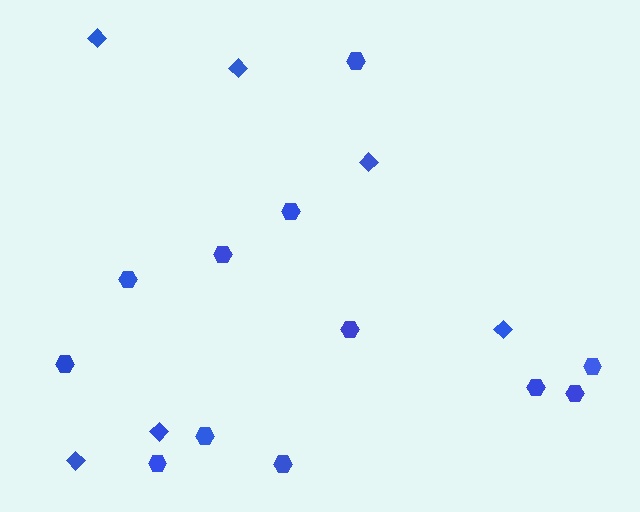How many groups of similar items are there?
There are 2 groups: one group of diamonds (6) and one group of hexagons (12).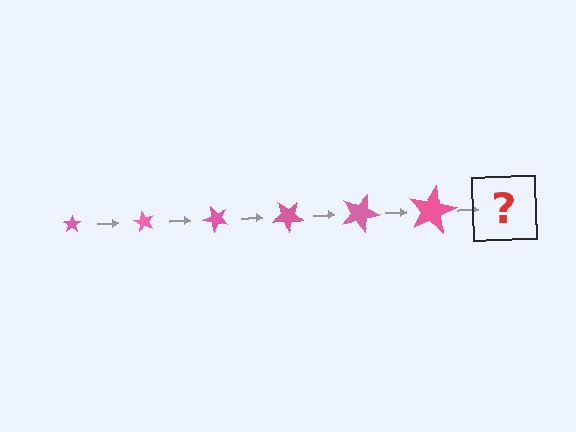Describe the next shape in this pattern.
It should be a star, larger than the previous one and rotated 360 degrees from the start.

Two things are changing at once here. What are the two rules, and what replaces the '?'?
The two rules are that the star grows larger each step and it rotates 60 degrees each step. The '?' should be a star, larger than the previous one and rotated 360 degrees from the start.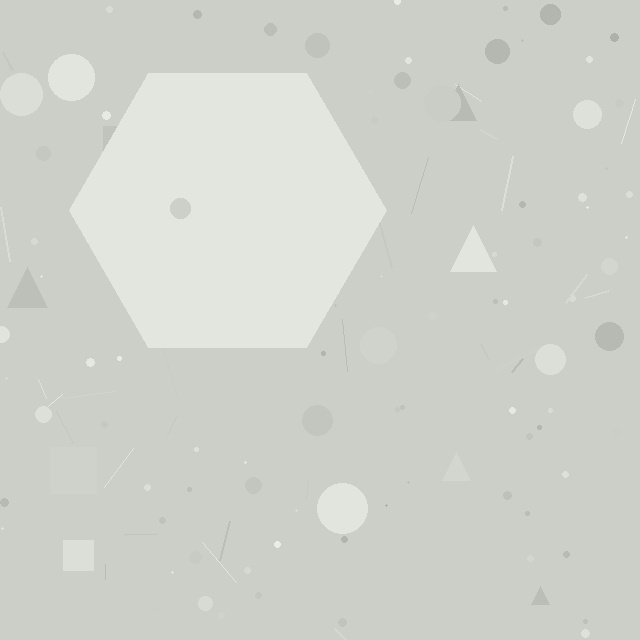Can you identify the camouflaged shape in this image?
The camouflaged shape is a hexagon.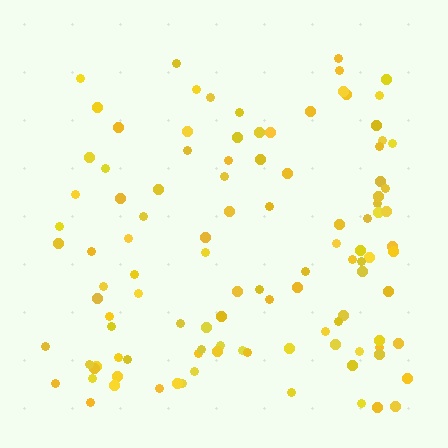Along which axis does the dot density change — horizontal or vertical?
Vertical.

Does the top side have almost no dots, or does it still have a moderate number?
Still a moderate number, just noticeably fewer than the bottom.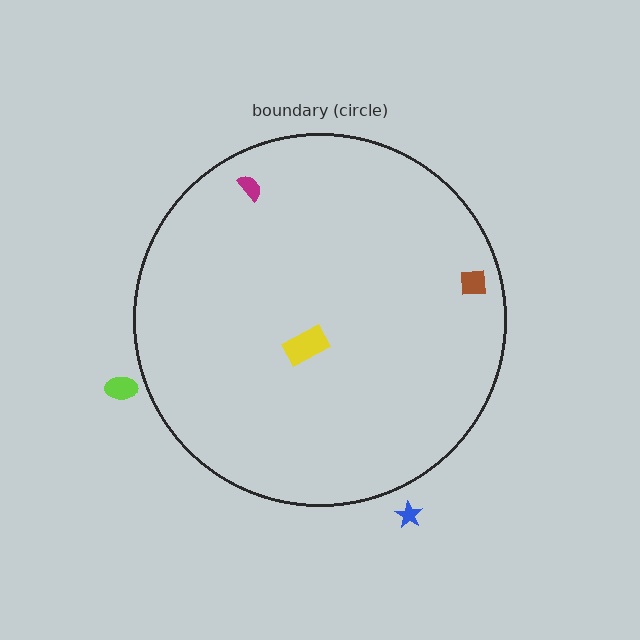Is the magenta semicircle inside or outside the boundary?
Inside.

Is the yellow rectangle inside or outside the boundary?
Inside.